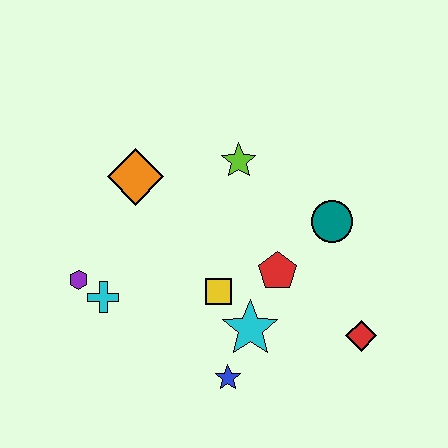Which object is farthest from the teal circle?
The purple hexagon is farthest from the teal circle.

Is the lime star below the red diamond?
No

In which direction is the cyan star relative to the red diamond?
The cyan star is to the left of the red diamond.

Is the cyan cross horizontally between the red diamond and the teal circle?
No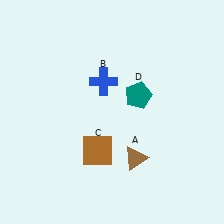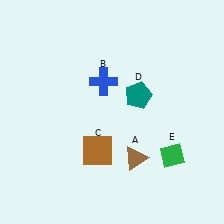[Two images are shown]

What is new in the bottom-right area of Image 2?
A green diamond (E) was added in the bottom-right area of Image 2.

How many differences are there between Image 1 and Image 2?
There is 1 difference between the two images.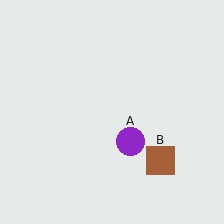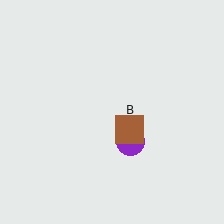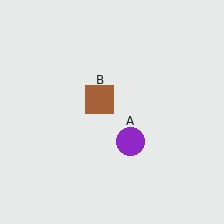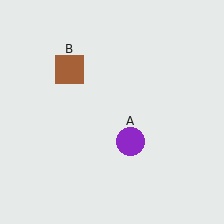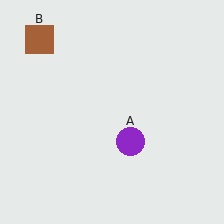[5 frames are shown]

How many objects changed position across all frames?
1 object changed position: brown square (object B).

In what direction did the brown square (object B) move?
The brown square (object B) moved up and to the left.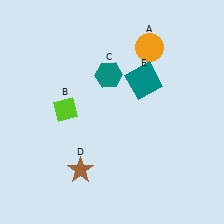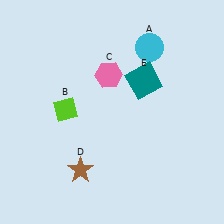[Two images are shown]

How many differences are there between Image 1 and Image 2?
There are 2 differences between the two images.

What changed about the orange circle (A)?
In Image 1, A is orange. In Image 2, it changed to cyan.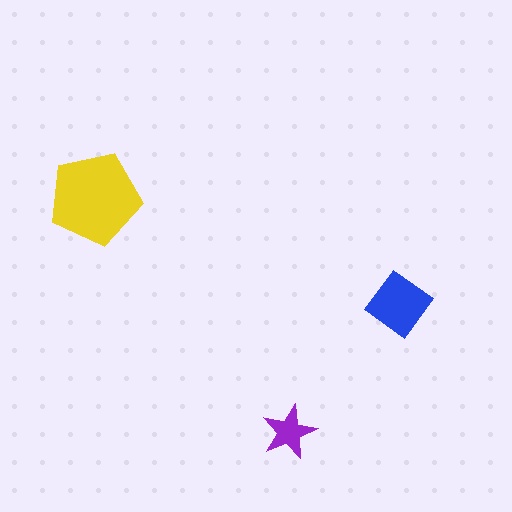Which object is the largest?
The yellow pentagon.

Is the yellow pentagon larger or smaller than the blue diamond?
Larger.